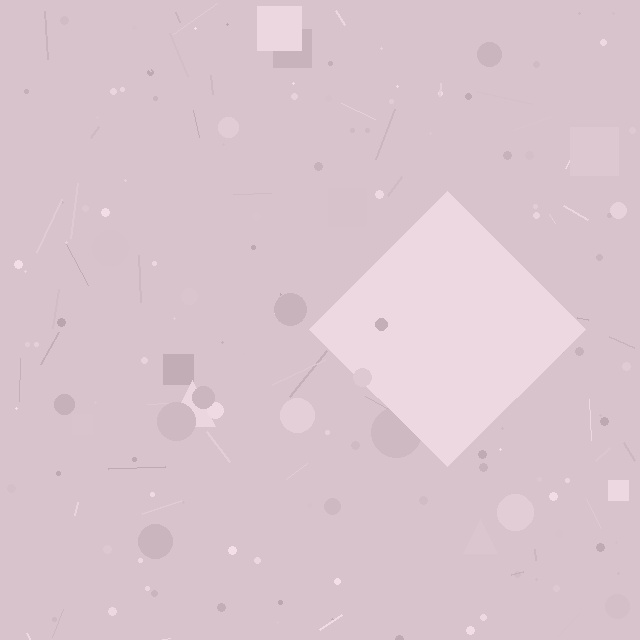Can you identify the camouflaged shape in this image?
The camouflaged shape is a diamond.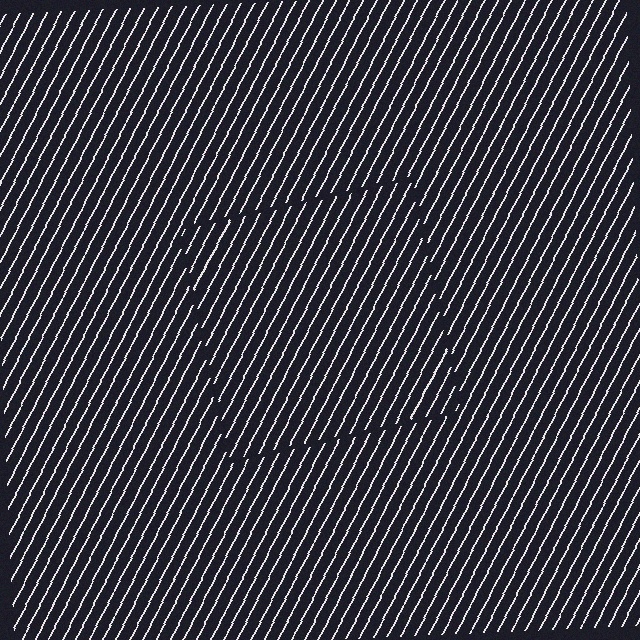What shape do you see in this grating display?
An illusory square. The interior of the shape contains the same grating, shifted by half a period — the contour is defined by the phase discontinuity where line-ends from the inner and outer gratings abut.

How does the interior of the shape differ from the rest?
The interior of the shape contains the same grating, shifted by half a period — the contour is defined by the phase discontinuity where line-ends from the inner and outer gratings abut.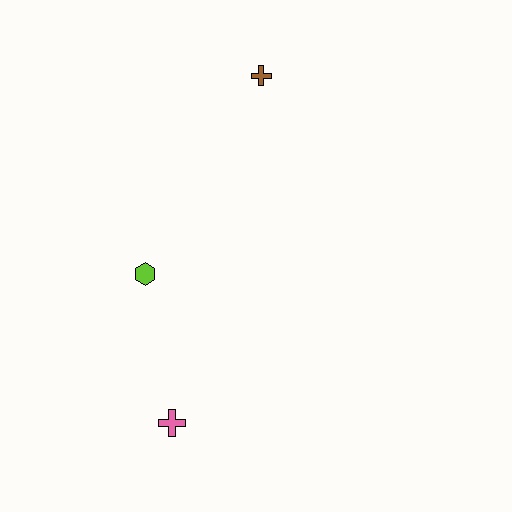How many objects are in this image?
There are 3 objects.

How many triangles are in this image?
There are no triangles.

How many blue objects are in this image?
There are no blue objects.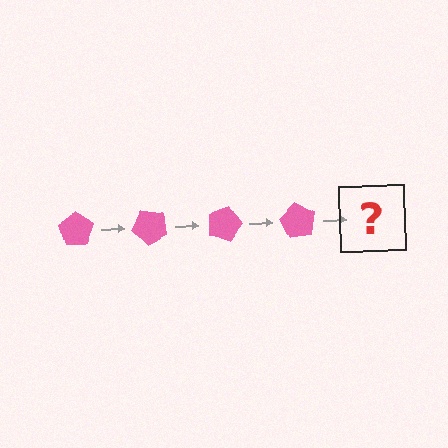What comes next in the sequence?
The next element should be a pink pentagon rotated 180 degrees.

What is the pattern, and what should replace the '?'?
The pattern is that the pentagon rotates 45 degrees each step. The '?' should be a pink pentagon rotated 180 degrees.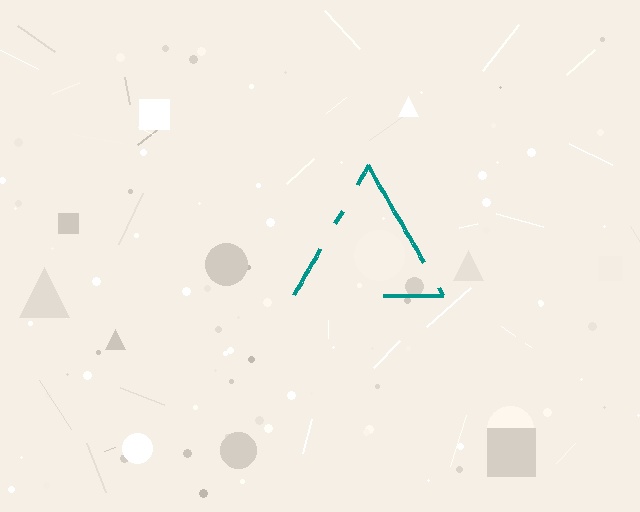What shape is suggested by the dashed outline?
The dashed outline suggests a triangle.